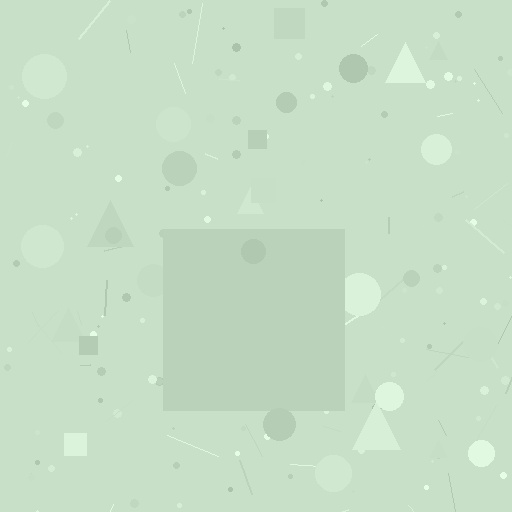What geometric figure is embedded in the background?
A square is embedded in the background.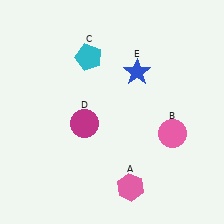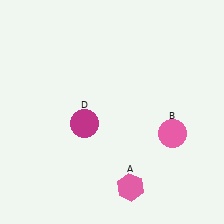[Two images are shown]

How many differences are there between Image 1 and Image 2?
There are 2 differences between the two images.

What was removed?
The cyan pentagon (C), the blue star (E) were removed in Image 2.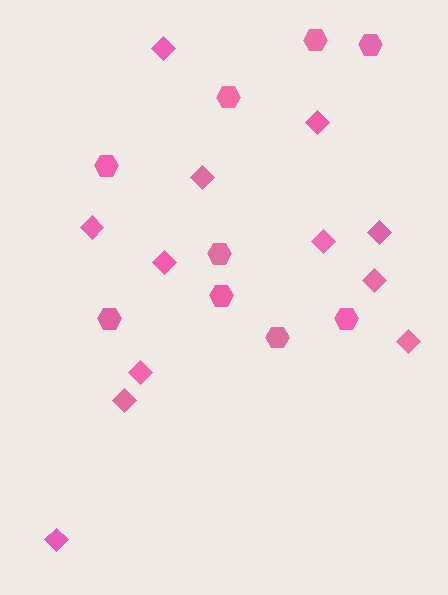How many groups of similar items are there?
There are 2 groups: one group of diamonds (12) and one group of hexagons (9).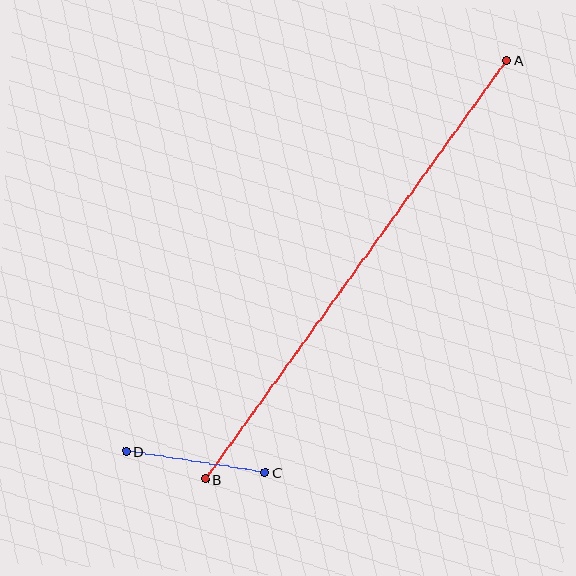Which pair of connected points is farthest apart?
Points A and B are farthest apart.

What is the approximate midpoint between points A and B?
The midpoint is at approximately (356, 270) pixels.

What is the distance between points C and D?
The distance is approximately 140 pixels.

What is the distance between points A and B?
The distance is approximately 516 pixels.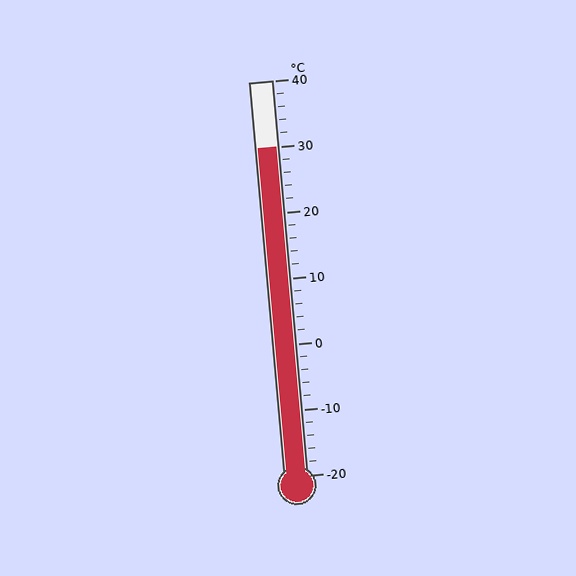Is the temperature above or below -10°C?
The temperature is above -10°C.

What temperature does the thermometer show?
The thermometer shows approximately 30°C.